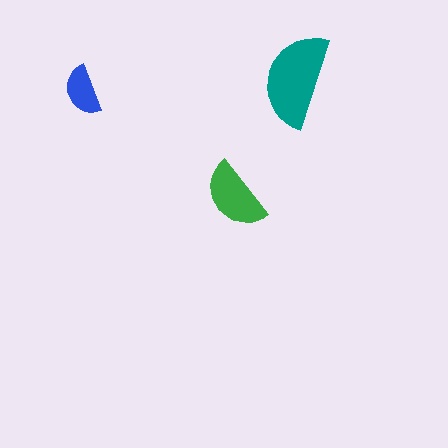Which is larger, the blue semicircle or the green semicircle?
The green one.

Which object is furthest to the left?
The blue semicircle is leftmost.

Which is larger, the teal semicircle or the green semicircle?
The teal one.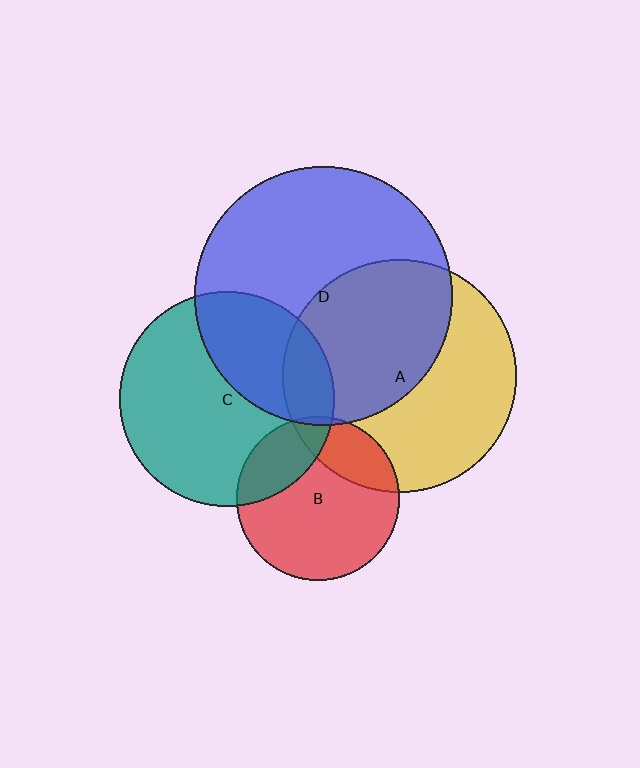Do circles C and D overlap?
Yes.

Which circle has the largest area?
Circle D (blue).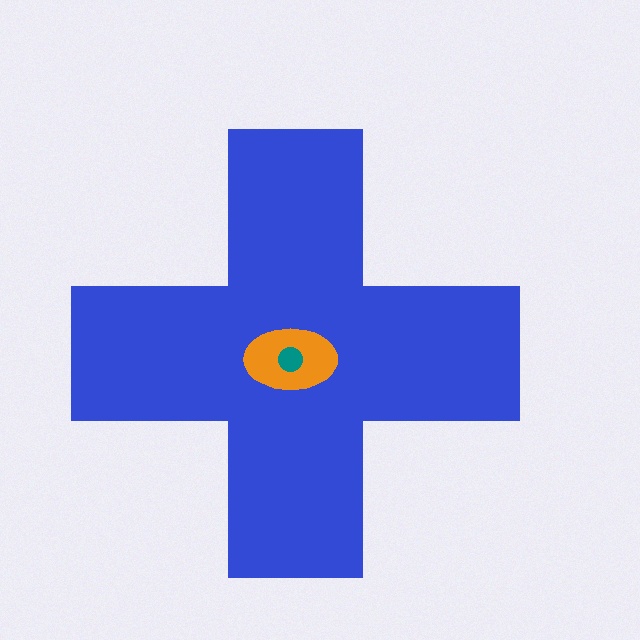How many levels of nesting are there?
3.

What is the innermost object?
The teal circle.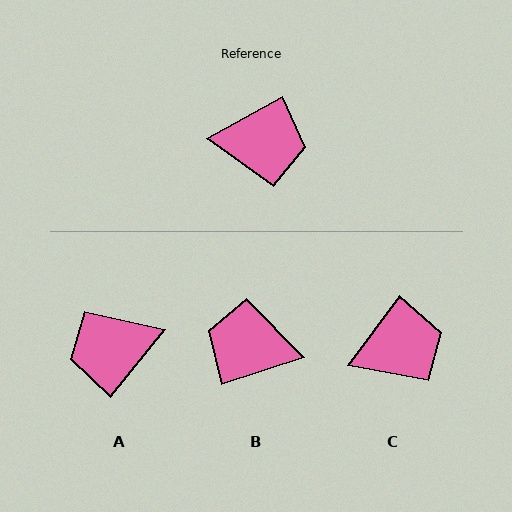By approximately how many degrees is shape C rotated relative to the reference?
Approximately 25 degrees counter-clockwise.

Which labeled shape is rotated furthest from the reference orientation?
B, about 169 degrees away.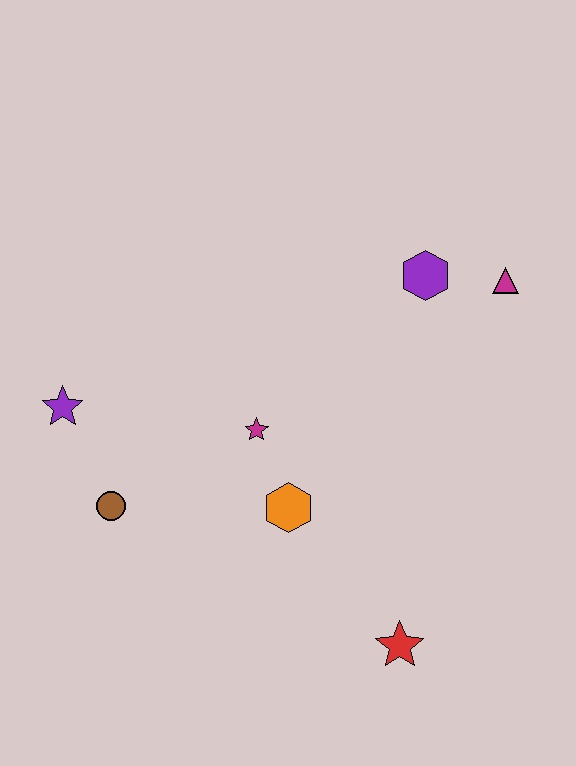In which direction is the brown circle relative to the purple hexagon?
The brown circle is to the left of the purple hexagon.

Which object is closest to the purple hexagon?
The magenta triangle is closest to the purple hexagon.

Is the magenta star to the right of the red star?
No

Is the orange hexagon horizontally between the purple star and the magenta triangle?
Yes